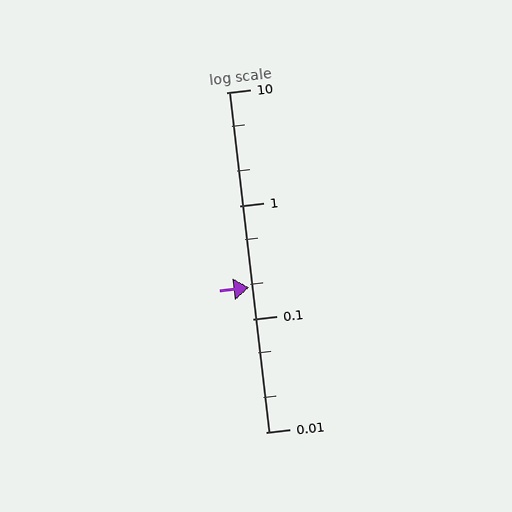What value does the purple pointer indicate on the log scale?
The pointer indicates approximately 0.19.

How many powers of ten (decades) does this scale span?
The scale spans 3 decades, from 0.01 to 10.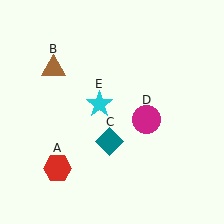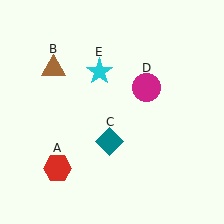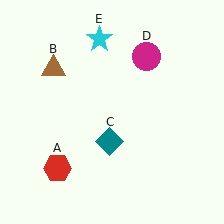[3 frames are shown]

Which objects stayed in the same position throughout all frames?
Red hexagon (object A) and brown triangle (object B) and teal diamond (object C) remained stationary.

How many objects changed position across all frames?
2 objects changed position: magenta circle (object D), cyan star (object E).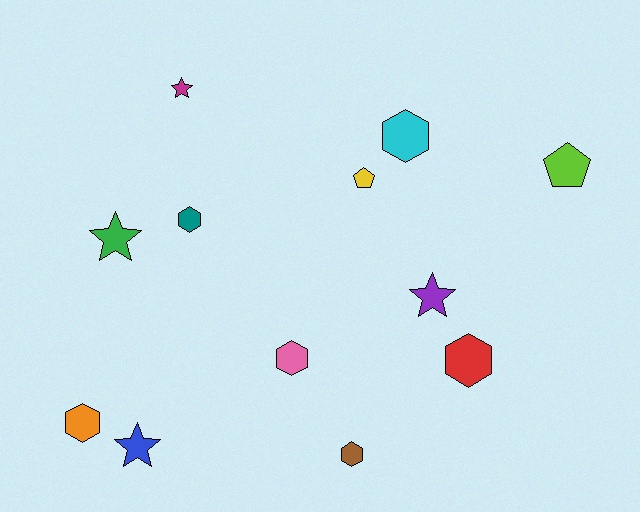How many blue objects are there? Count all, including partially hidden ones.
There is 1 blue object.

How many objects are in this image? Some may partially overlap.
There are 12 objects.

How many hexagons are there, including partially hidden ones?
There are 6 hexagons.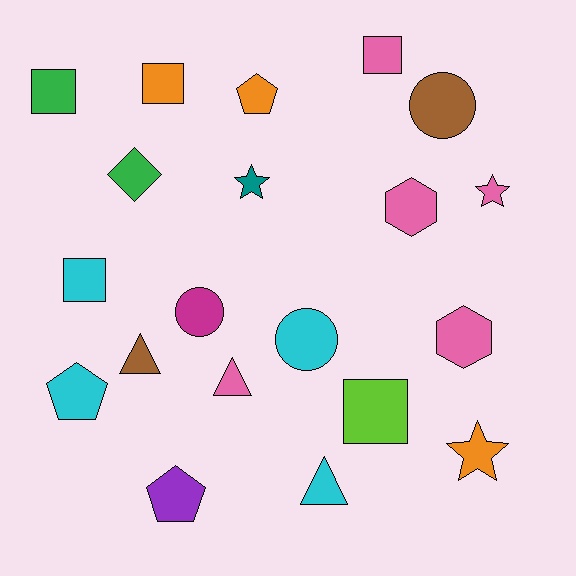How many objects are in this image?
There are 20 objects.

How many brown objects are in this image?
There are 2 brown objects.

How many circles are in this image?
There are 3 circles.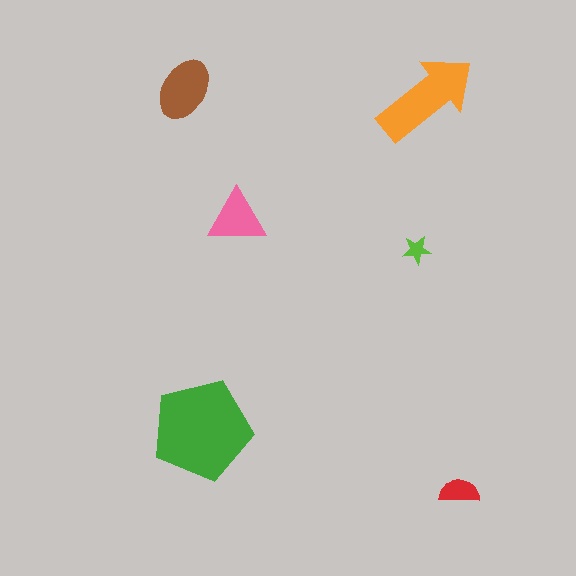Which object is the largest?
The green pentagon.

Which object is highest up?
The brown ellipse is topmost.